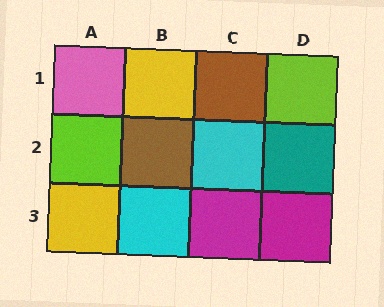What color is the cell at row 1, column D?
Lime.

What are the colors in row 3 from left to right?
Yellow, cyan, magenta, magenta.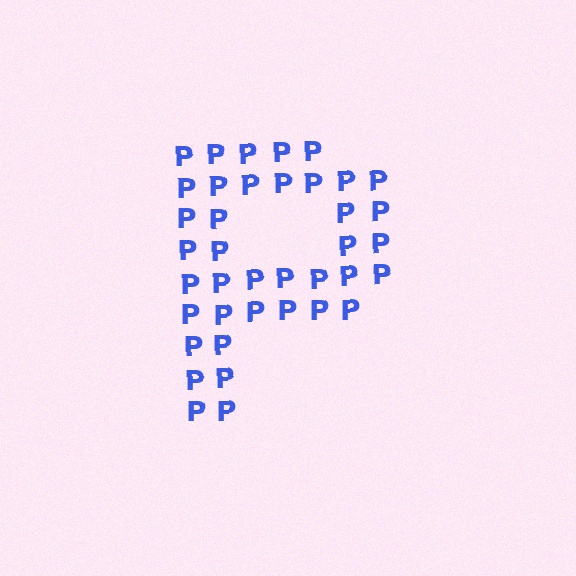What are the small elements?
The small elements are letter P's.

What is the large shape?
The large shape is the letter P.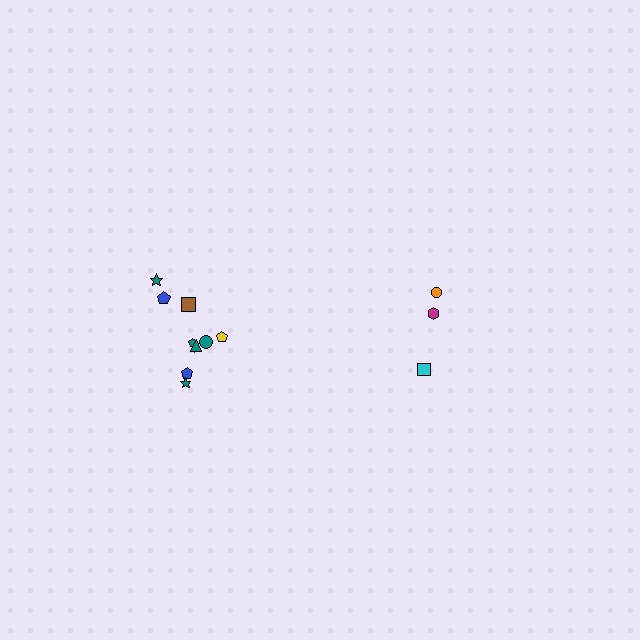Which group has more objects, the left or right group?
The left group.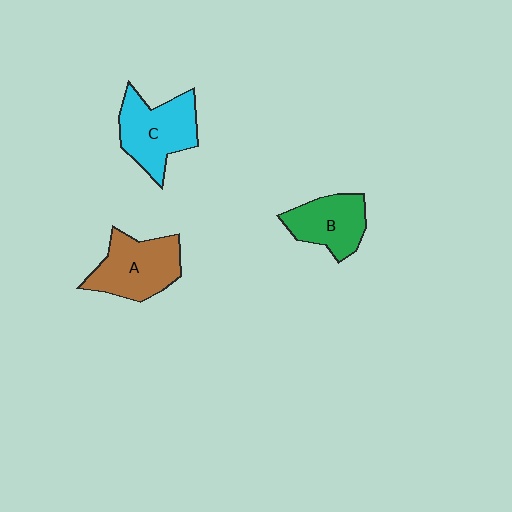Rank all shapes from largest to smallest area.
From largest to smallest: C (cyan), A (brown), B (green).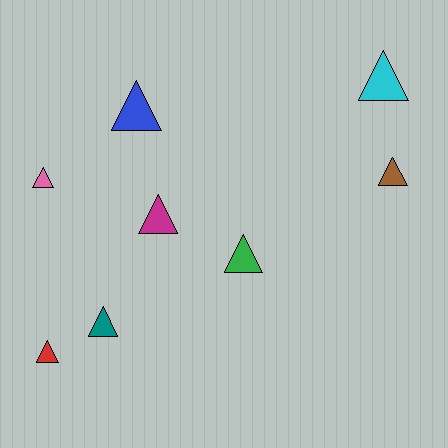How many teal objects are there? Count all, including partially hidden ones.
There is 1 teal object.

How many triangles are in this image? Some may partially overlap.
There are 8 triangles.